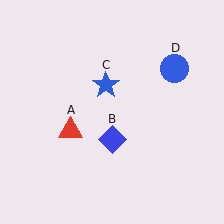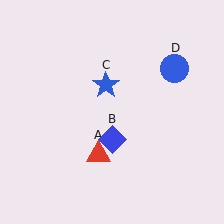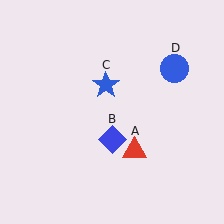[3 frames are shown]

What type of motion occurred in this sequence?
The red triangle (object A) rotated counterclockwise around the center of the scene.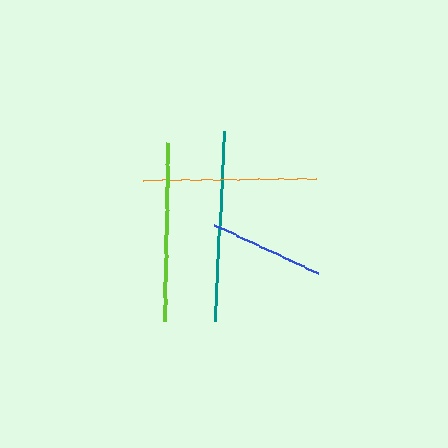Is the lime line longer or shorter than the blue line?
The lime line is longer than the blue line.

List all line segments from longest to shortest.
From longest to shortest: teal, lime, orange, blue.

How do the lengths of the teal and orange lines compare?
The teal and orange lines are approximately the same length.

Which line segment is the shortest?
The blue line is the shortest at approximately 115 pixels.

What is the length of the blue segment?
The blue segment is approximately 115 pixels long.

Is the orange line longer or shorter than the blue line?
The orange line is longer than the blue line.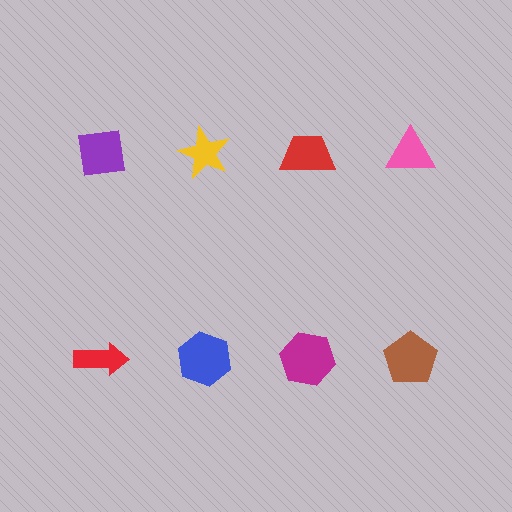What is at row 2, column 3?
A magenta hexagon.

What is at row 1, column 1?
A purple square.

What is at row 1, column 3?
A red trapezoid.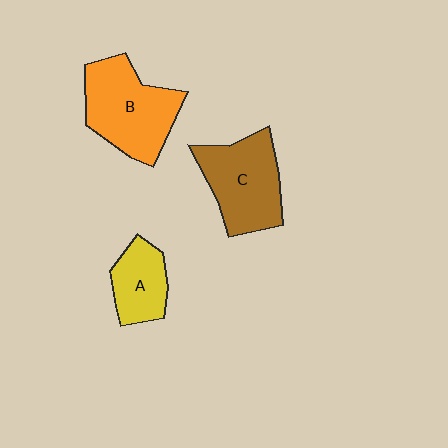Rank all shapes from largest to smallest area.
From largest to smallest: B (orange), C (brown), A (yellow).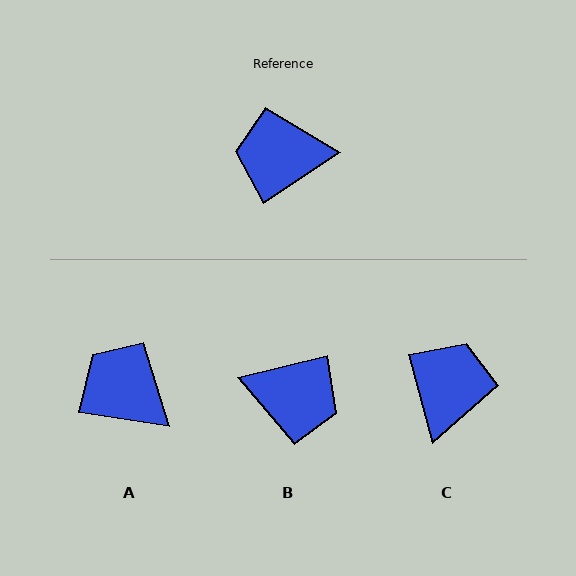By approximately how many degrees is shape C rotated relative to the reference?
Approximately 108 degrees clockwise.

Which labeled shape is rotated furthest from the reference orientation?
B, about 161 degrees away.